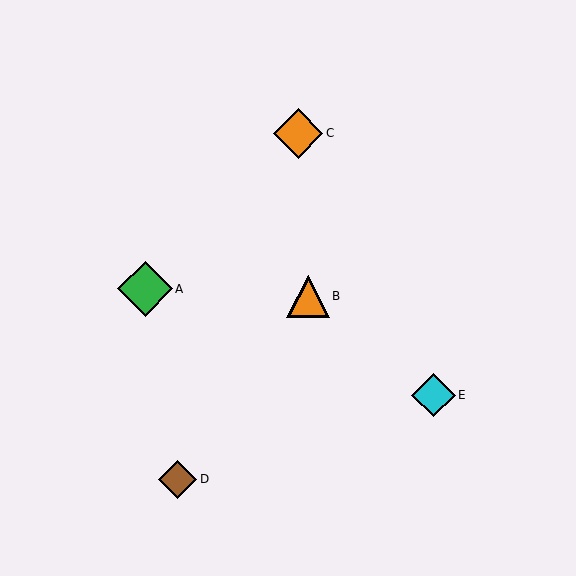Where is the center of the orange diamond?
The center of the orange diamond is at (298, 133).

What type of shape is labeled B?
Shape B is an orange triangle.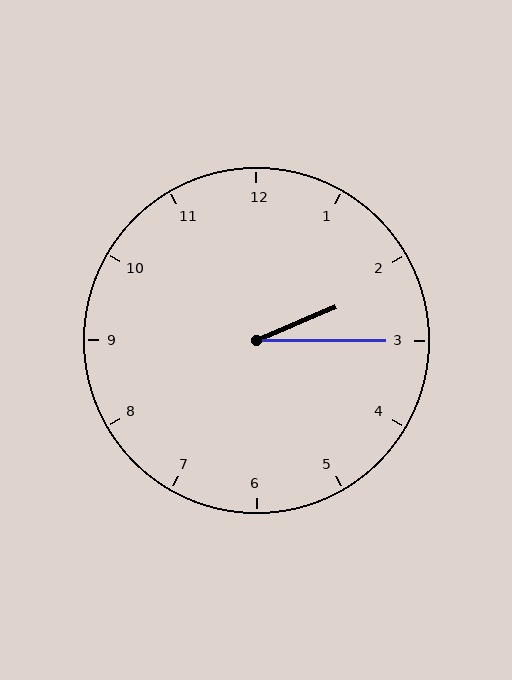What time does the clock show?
2:15.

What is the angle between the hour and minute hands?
Approximately 22 degrees.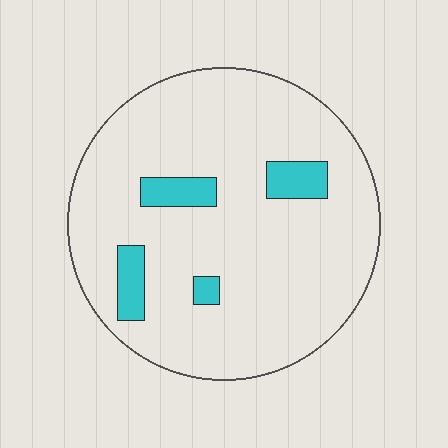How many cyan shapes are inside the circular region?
4.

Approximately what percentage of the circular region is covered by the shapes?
Approximately 10%.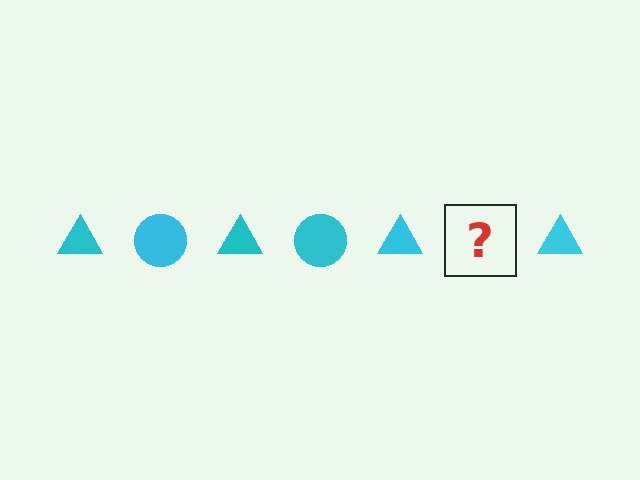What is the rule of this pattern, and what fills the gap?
The rule is that the pattern cycles through triangle, circle shapes in cyan. The gap should be filled with a cyan circle.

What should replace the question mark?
The question mark should be replaced with a cyan circle.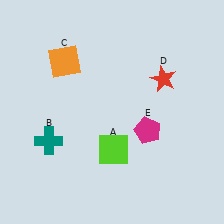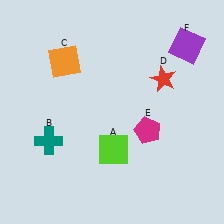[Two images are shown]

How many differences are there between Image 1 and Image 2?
There is 1 difference between the two images.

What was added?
A purple square (F) was added in Image 2.